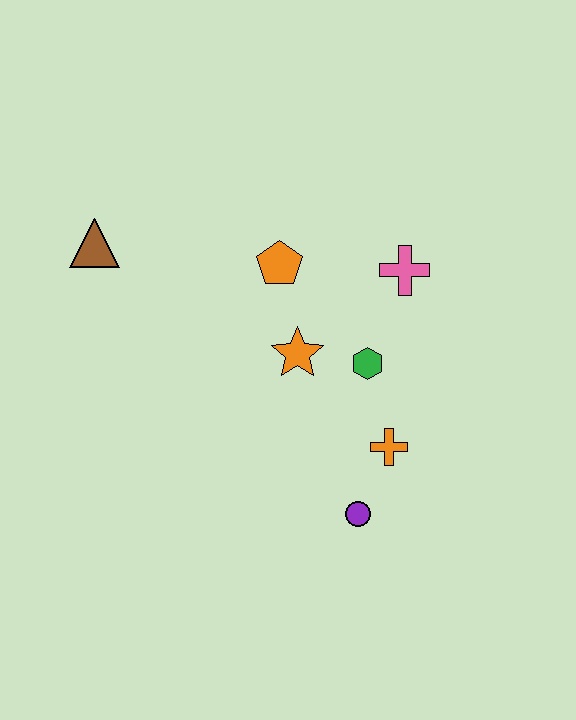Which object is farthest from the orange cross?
The brown triangle is farthest from the orange cross.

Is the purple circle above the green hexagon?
No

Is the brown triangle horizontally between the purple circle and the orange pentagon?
No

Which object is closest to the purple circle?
The orange cross is closest to the purple circle.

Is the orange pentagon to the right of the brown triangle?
Yes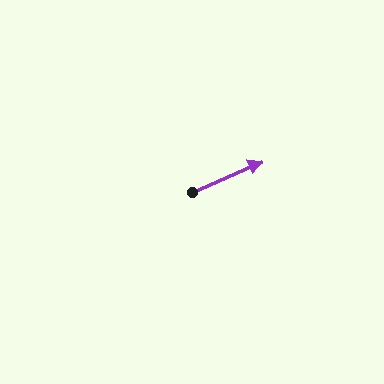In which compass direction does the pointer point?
Northeast.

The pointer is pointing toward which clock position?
Roughly 2 o'clock.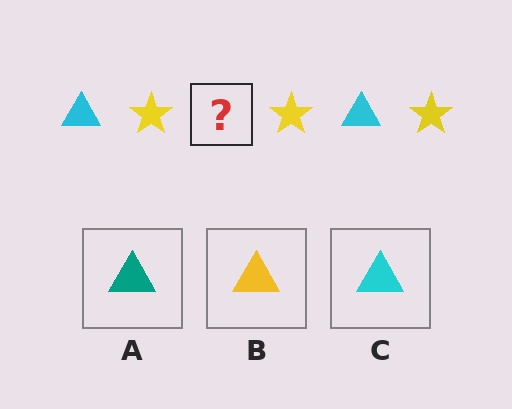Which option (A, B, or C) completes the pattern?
C.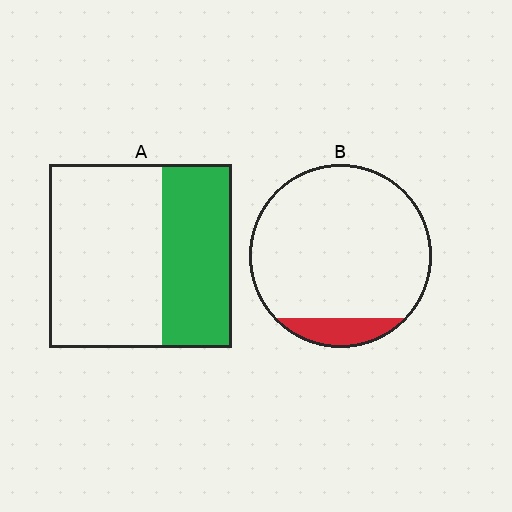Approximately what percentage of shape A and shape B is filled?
A is approximately 40% and B is approximately 10%.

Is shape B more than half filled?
No.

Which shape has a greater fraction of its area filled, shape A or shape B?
Shape A.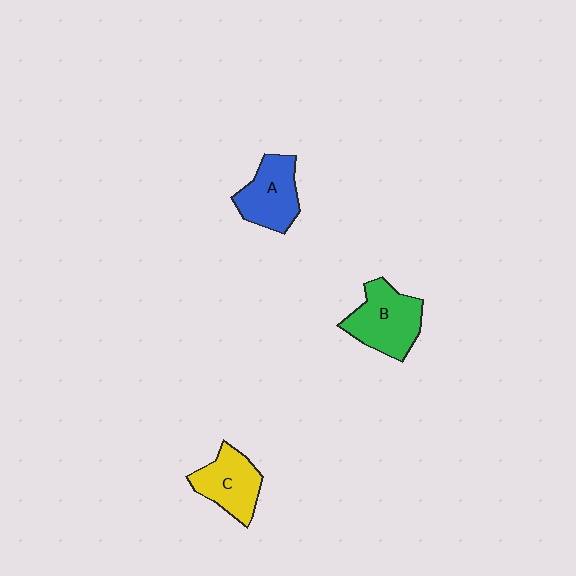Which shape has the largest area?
Shape B (green).